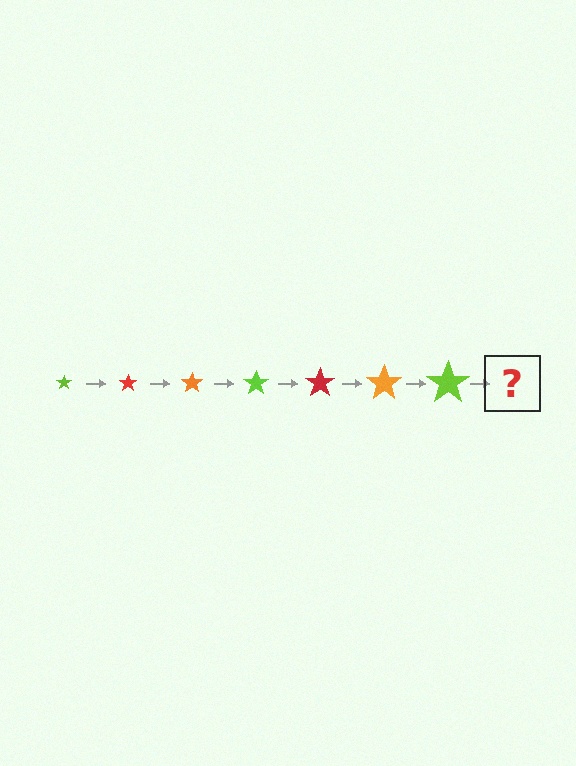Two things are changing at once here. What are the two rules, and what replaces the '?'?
The two rules are that the star grows larger each step and the color cycles through lime, red, and orange. The '?' should be a red star, larger than the previous one.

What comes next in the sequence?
The next element should be a red star, larger than the previous one.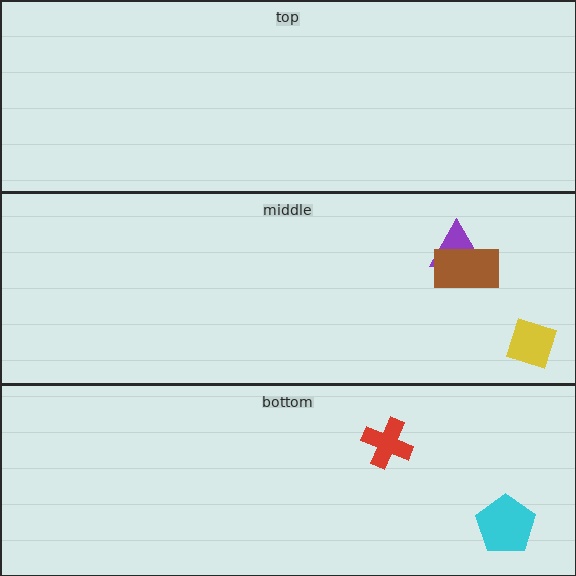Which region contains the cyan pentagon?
The bottom region.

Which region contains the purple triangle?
The middle region.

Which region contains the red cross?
The bottom region.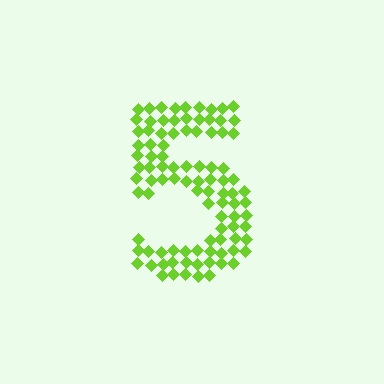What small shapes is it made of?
It is made of small diamonds.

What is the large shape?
The large shape is the digit 5.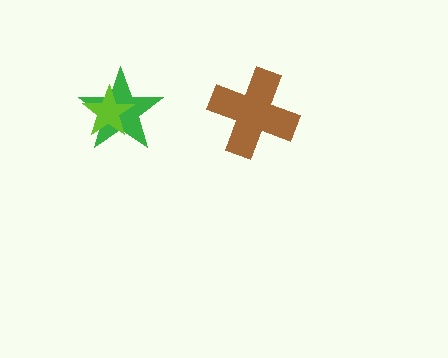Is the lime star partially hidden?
No, no other shape covers it.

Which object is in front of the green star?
The lime star is in front of the green star.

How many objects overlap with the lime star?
1 object overlaps with the lime star.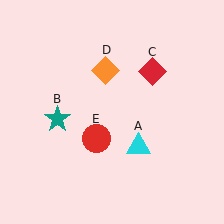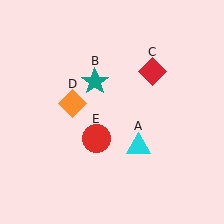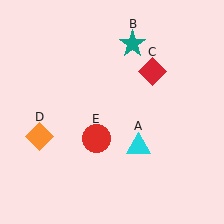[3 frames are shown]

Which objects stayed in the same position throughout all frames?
Cyan triangle (object A) and red diamond (object C) and red circle (object E) remained stationary.